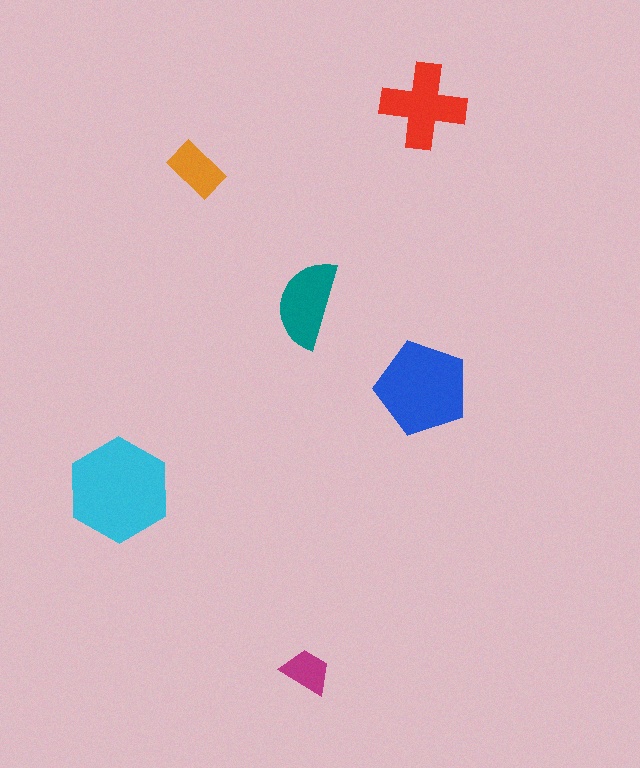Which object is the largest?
The cyan hexagon.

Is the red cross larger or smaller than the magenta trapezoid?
Larger.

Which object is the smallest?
The magenta trapezoid.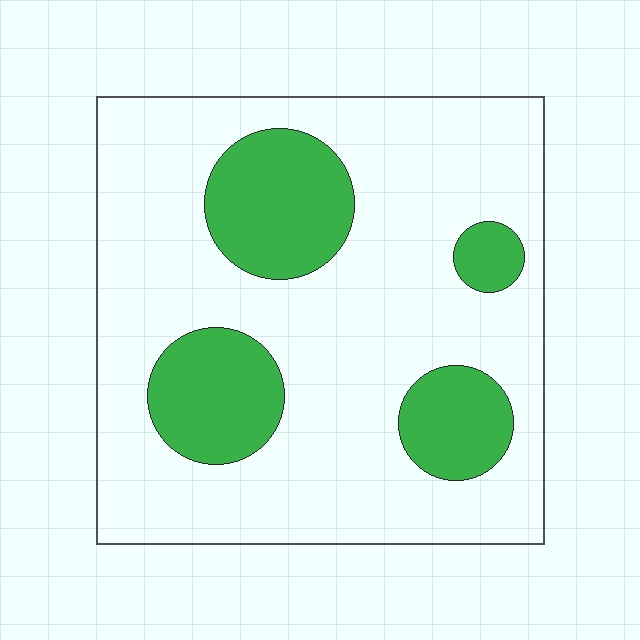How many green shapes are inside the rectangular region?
4.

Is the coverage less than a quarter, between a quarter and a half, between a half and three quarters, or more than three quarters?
Less than a quarter.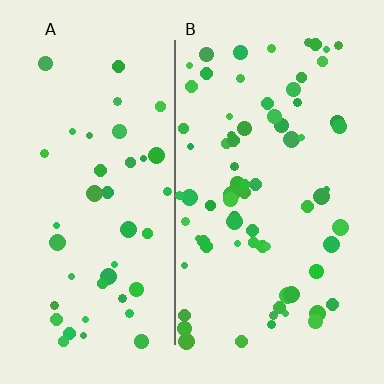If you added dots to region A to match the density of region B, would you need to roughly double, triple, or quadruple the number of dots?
Approximately double.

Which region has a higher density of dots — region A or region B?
B (the right).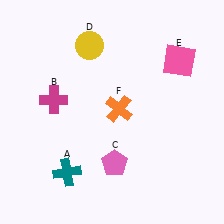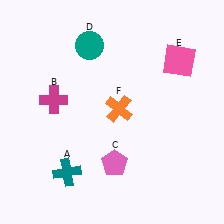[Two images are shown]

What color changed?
The circle (D) changed from yellow in Image 1 to teal in Image 2.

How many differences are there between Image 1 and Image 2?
There is 1 difference between the two images.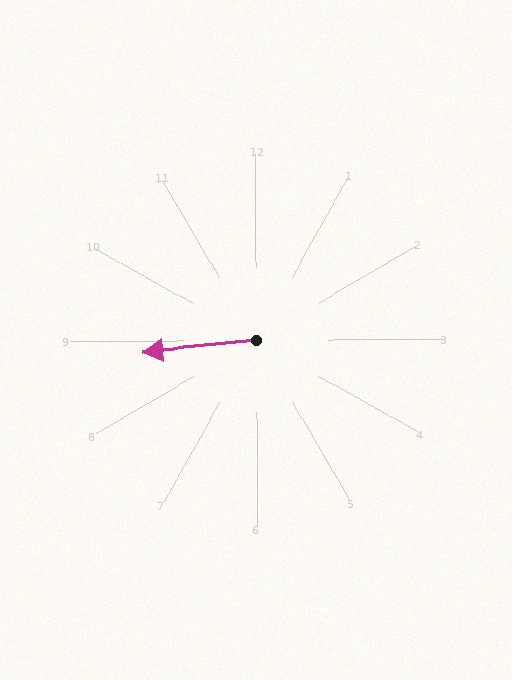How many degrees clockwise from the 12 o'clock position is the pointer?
Approximately 264 degrees.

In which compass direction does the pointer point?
West.